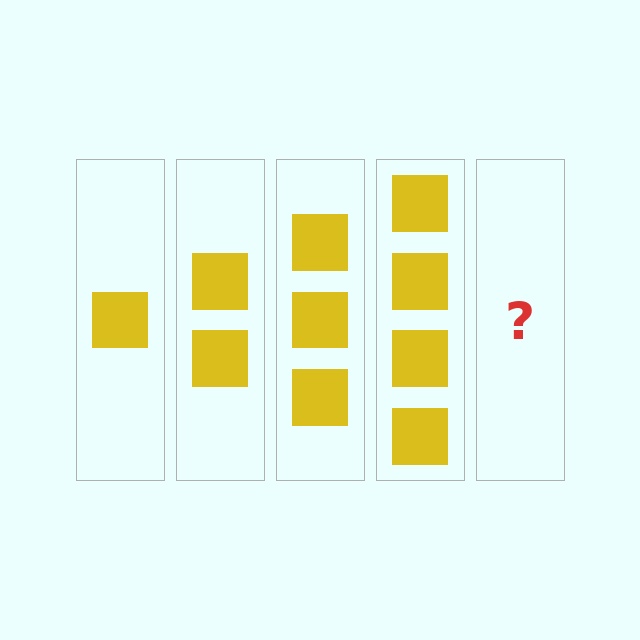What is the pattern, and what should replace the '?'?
The pattern is that each step adds one more square. The '?' should be 5 squares.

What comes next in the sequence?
The next element should be 5 squares.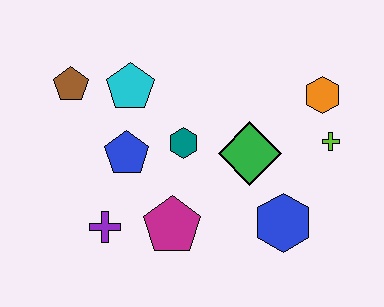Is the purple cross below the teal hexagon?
Yes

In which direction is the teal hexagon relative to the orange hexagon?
The teal hexagon is to the left of the orange hexagon.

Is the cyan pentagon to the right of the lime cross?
No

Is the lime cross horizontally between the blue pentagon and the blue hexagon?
No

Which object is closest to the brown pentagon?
The cyan pentagon is closest to the brown pentagon.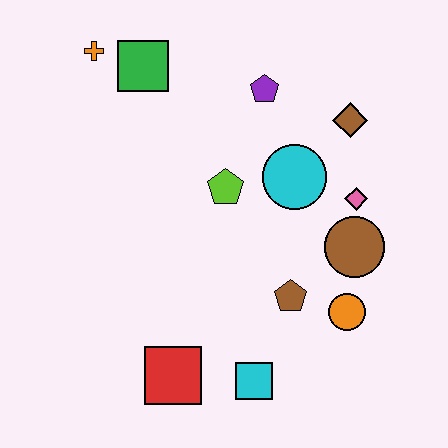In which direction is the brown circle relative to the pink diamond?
The brown circle is below the pink diamond.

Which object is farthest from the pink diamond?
The orange cross is farthest from the pink diamond.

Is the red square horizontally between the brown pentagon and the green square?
Yes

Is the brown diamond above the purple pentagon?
No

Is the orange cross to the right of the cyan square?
No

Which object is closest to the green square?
The orange cross is closest to the green square.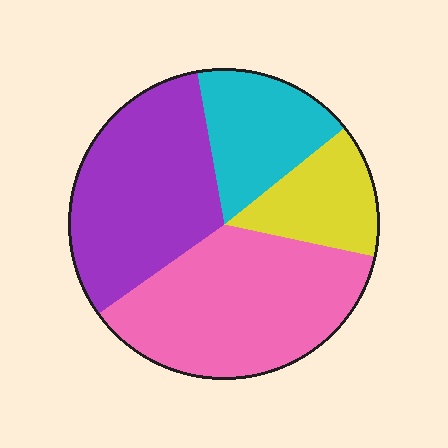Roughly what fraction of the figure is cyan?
Cyan covers 17% of the figure.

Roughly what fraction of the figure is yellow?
Yellow covers 14% of the figure.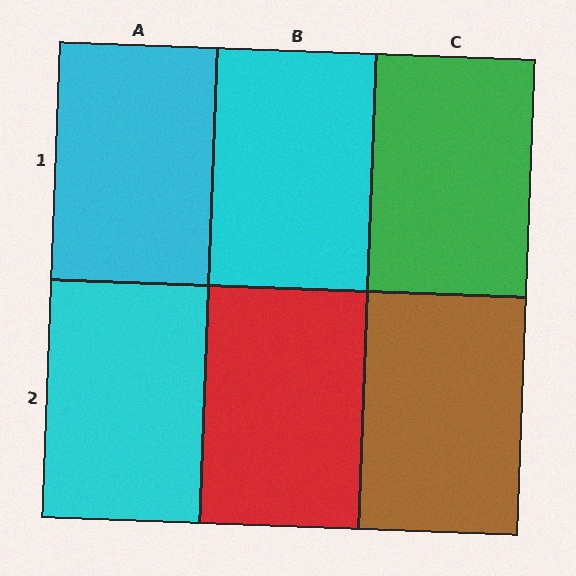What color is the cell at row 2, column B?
Red.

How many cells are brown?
1 cell is brown.